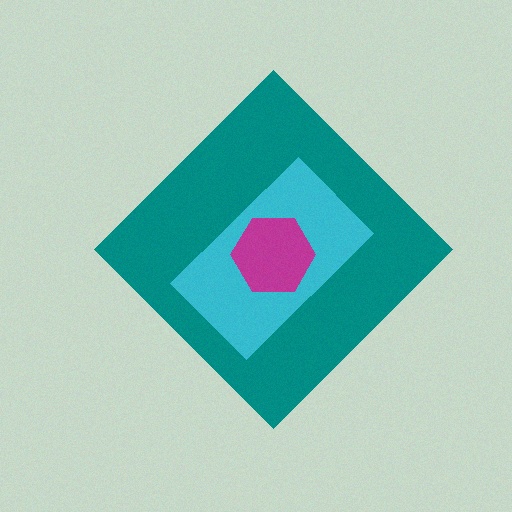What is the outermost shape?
The teal diamond.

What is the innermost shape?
The magenta hexagon.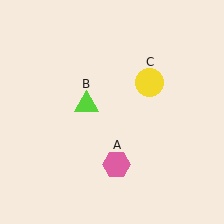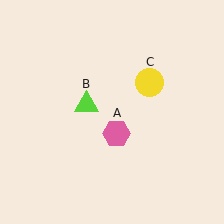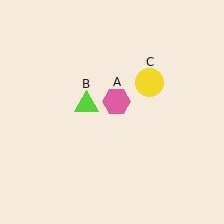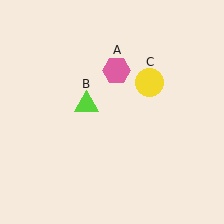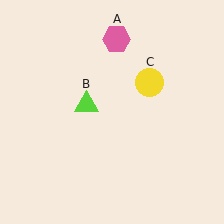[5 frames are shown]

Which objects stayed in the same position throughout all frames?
Lime triangle (object B) and yellow circle (object C) remained stationary.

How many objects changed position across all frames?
1 object changed position: pink hexagon (object A).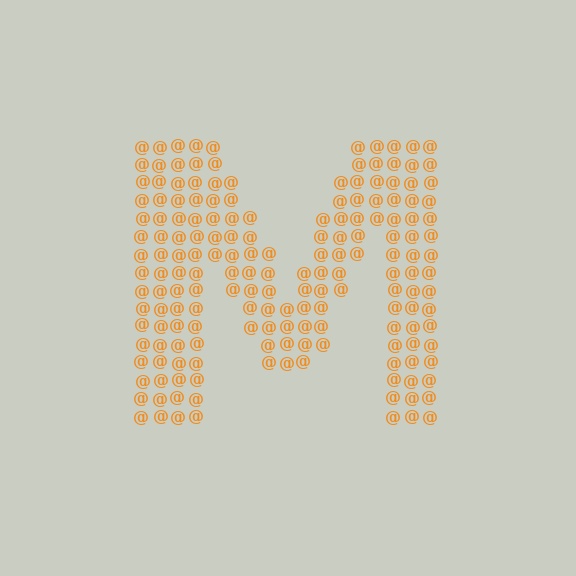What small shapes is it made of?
It is made of small at signs.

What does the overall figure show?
The overall figure shows the letter M.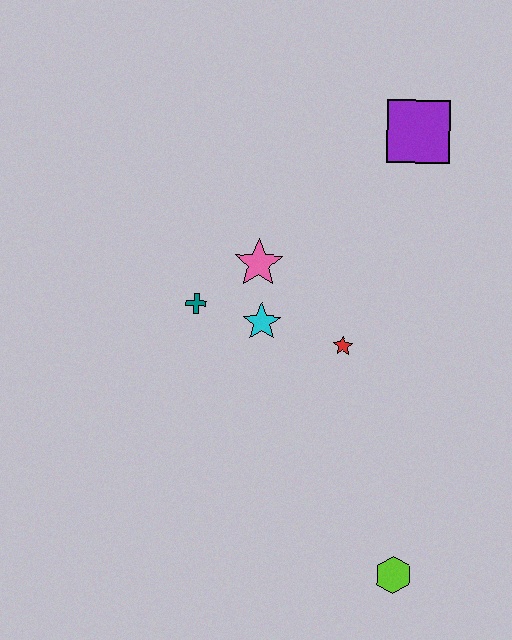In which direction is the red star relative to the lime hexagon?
The red star is above the lime hexagon.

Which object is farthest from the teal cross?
The lime hexagon is farthest from the teal cross.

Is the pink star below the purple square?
Yes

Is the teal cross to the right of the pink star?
No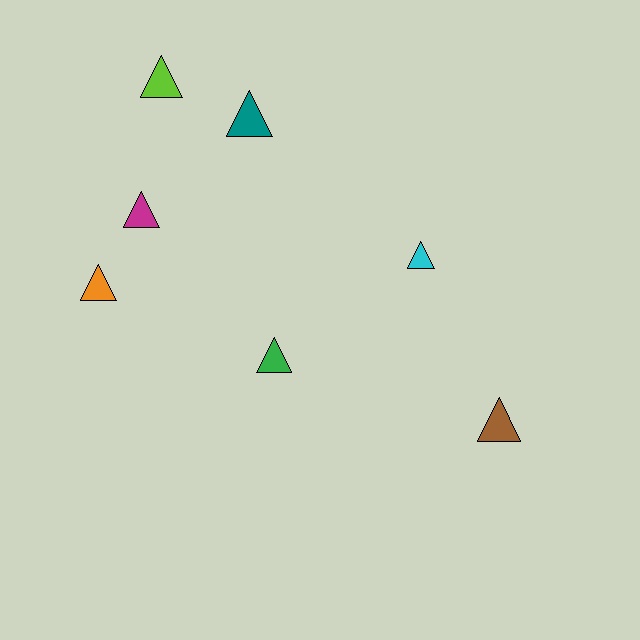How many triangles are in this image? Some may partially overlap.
There are 7 triangles.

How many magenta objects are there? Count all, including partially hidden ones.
There is 1 magenta object.